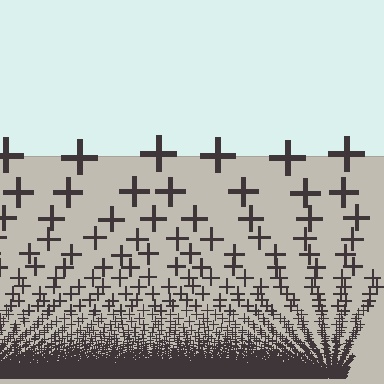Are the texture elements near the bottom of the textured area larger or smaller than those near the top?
Smaller. The gradient is inverted — elements near the bottom are smaller and denser.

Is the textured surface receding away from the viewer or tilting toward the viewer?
The surface appears to tilt toward the viewer. Texture elements get larger and sparser toward the top.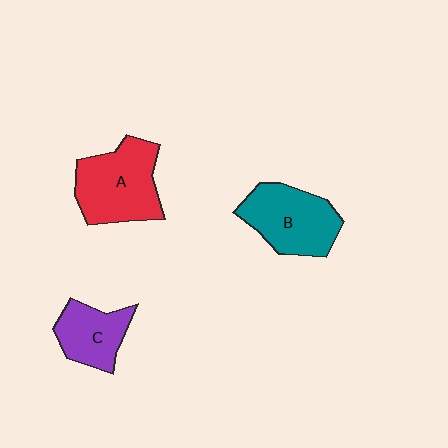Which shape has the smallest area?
Shape C (purple).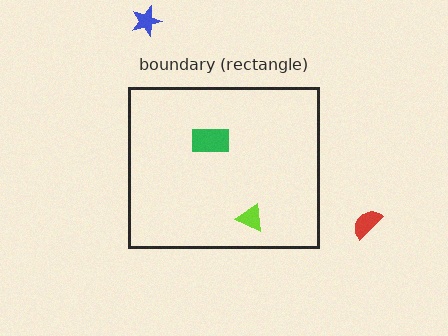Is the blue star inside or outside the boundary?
Outside.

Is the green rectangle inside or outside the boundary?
Inside.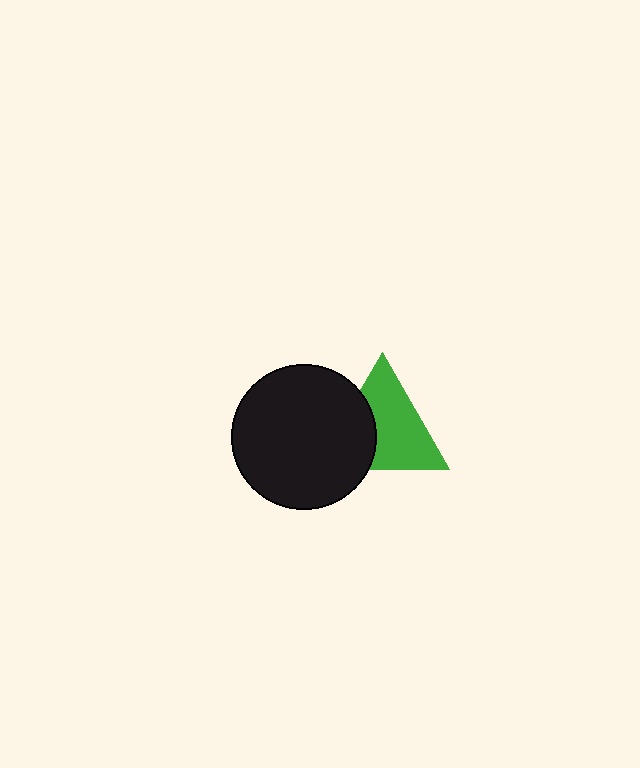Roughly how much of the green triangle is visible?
About half of it is visible (roughly 65%).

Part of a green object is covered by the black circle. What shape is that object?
It is a triangle.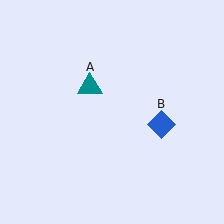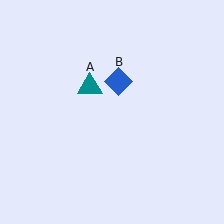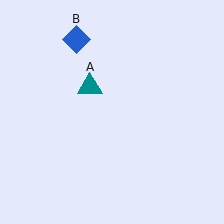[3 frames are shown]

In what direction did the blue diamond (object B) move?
The blue diamond (object B) moved up and to the left.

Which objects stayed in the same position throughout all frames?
Teal triangle (object A) remained stationary.